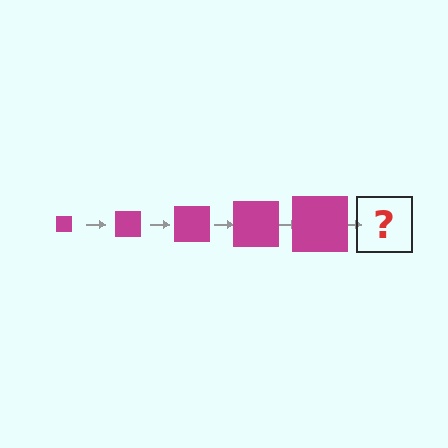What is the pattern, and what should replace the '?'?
The pattern is that the square gets progressively larger each step. The '?' should be a magenta square, larger than the previous one.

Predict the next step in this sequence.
The next step is a magenta square, larger than the previous one.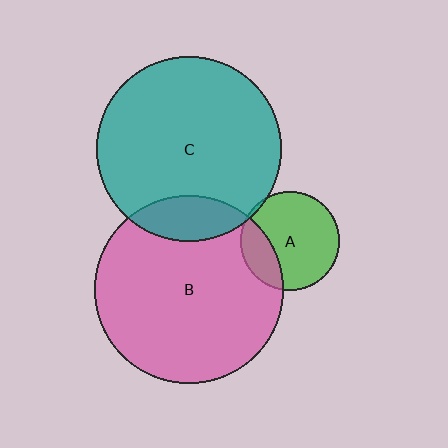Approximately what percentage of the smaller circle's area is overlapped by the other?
Approximately 15%.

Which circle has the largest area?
Circle B (pink).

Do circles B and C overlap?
Yes.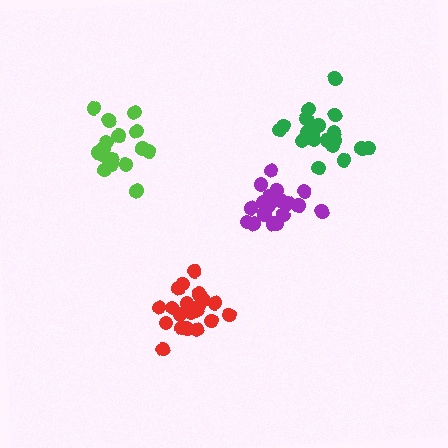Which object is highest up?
The green cluster is topmost.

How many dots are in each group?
Group 1: 20 dots, Group 2: 20 dots, Group 3: 17 dots, Group 4: 20 dots (77 total).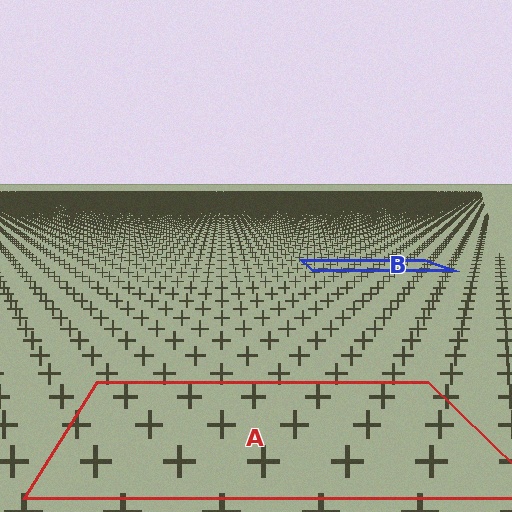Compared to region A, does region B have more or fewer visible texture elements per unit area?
Region B has more texture elements per unit area — they are packed more densely because it is farther away.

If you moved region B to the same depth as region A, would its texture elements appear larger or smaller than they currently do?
They would appear larger. At a closer depth, the same texture elements are projected at a bigger on-screen size.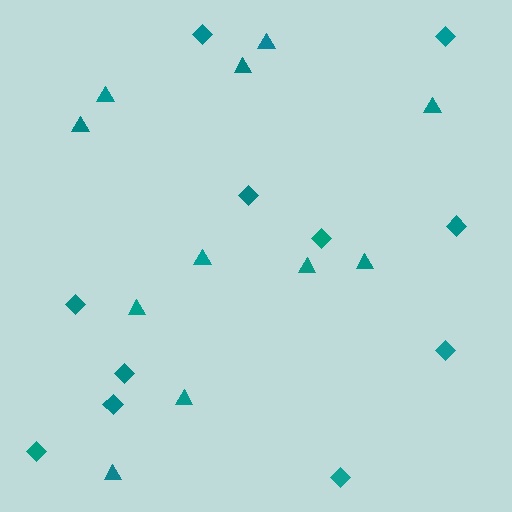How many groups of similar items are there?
There are 2 groups: one group of triangles (11) and one group of diamonds (11).